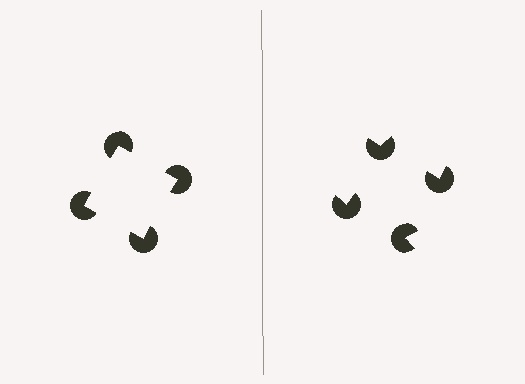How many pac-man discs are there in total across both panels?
8 — 4 on each side.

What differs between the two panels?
The pac-man discs are positioned identically on both sides; only the wedge orientations differ. On the left they align to a square; on the right they are misaligned.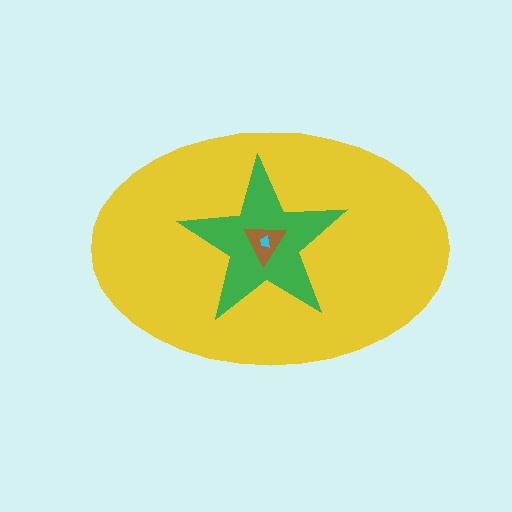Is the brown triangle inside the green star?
Yes.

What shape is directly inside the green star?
The brown triangle.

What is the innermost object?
The cyan trapezoid.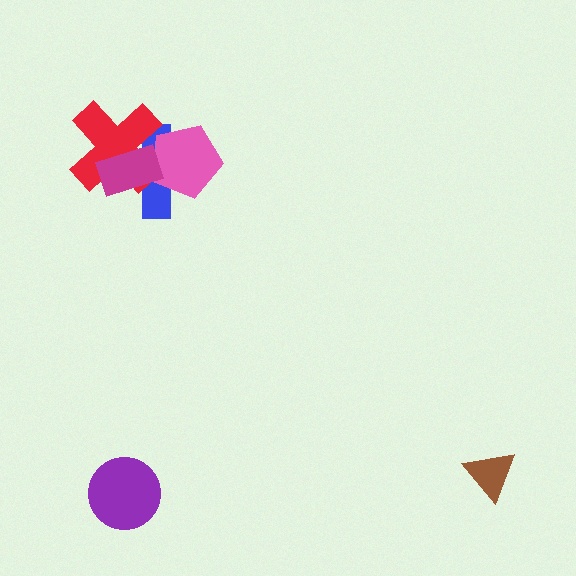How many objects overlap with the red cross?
3 objects overlap with the red cross.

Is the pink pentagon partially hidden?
Yes, it is partially covered by another shape.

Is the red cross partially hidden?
Yes, it is partially covered by another shape.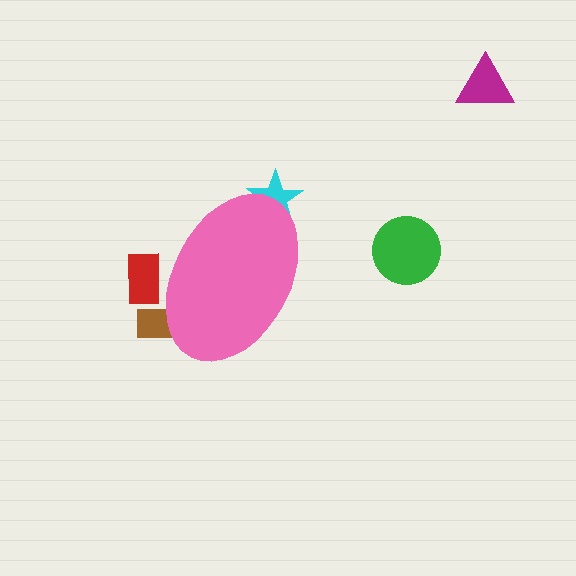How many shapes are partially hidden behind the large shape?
3 shapes are partially hidden.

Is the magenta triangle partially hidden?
No, the magenta triangle is fully visible.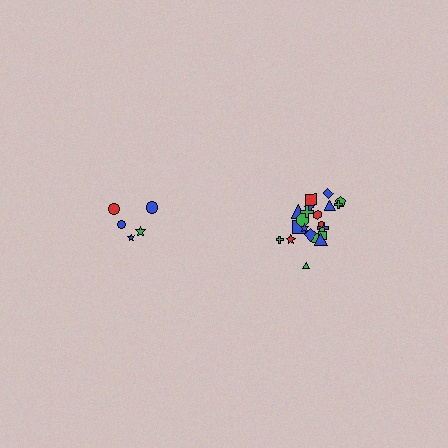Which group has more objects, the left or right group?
The right group.